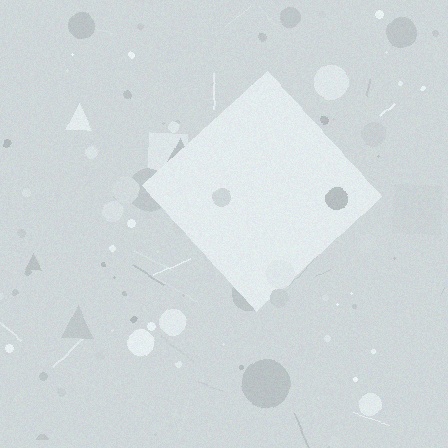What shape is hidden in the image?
A diamond is hidden in the image.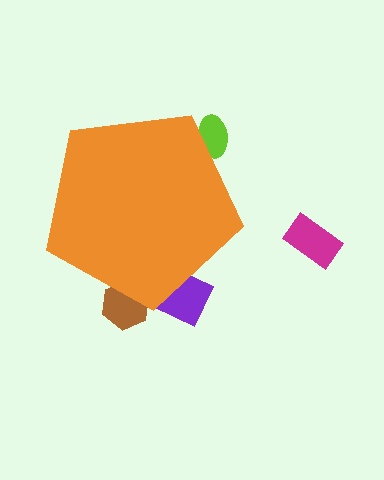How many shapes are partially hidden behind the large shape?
3 shapes are partially hidden.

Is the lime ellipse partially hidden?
Yes, the lime ellipse is partially hidden behind the orange pentagon.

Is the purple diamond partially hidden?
Yes, the purple diamond is partially hidden behind the orange pentagon.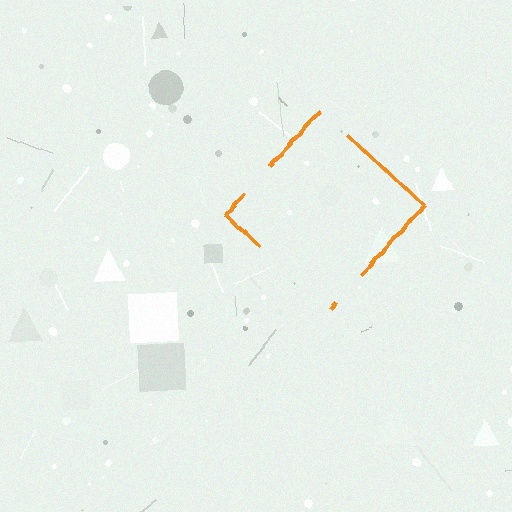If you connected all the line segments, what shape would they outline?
They would outline a diamond.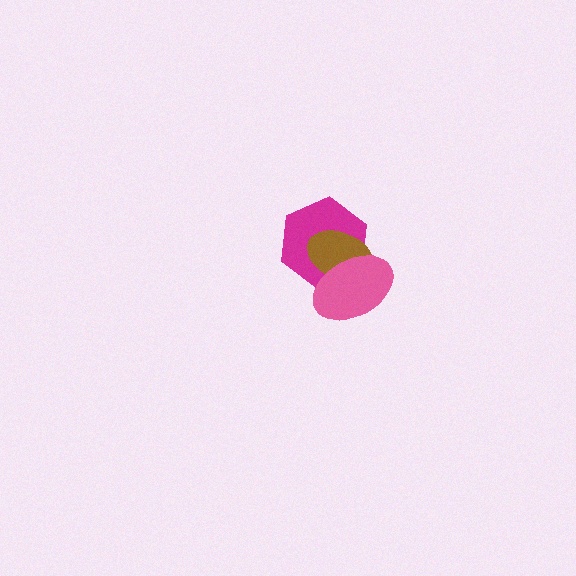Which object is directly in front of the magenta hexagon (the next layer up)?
The brown ellipse is directly in front of the magenta hexagon.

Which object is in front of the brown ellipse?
The pink ellipse is in front of the brown ellipse.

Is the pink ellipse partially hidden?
No, no other shape covers it.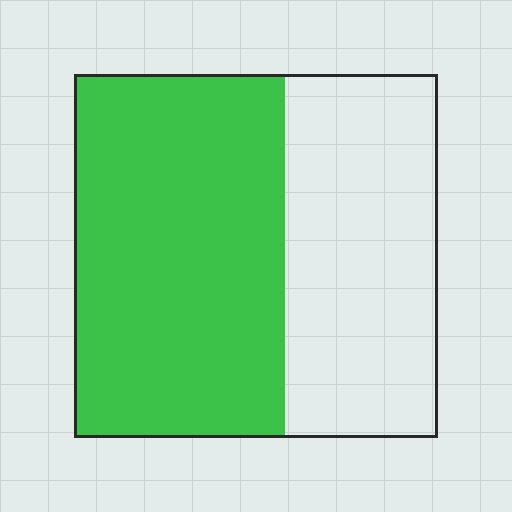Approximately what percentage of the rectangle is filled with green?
Approximately 60%.